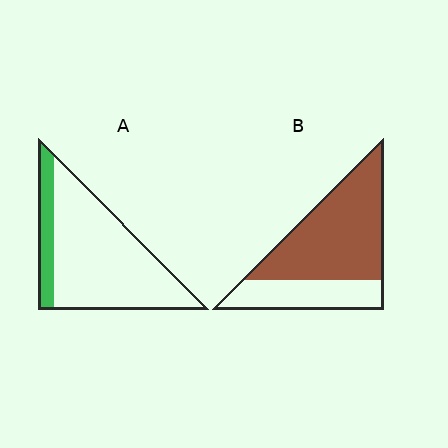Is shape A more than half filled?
No.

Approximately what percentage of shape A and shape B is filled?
A is approximately 20% and B is approximately 70%.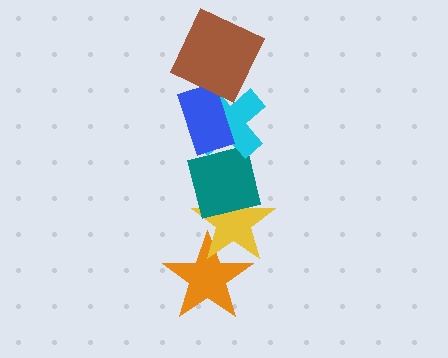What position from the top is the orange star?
The orange star is 6th from the top.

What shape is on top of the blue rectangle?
The brown square is on top of the blue rectangle.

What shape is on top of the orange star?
The yellow star is on top of the orange star.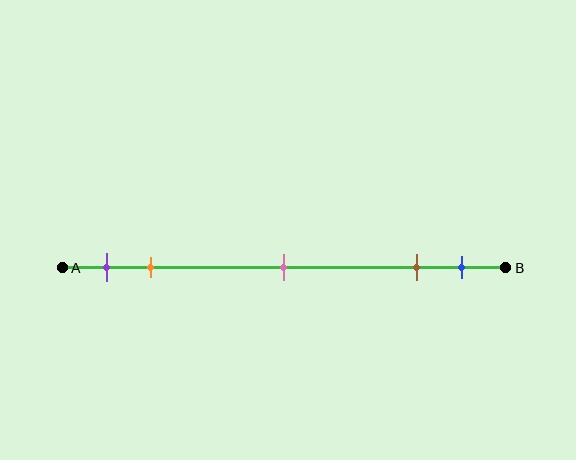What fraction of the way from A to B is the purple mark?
The purple mark is approximately 10% (0.1) of the way from A to B.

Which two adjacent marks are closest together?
The brown and blue marks are the closest adjacent pair.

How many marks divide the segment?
There are 5 marks dividing the segment.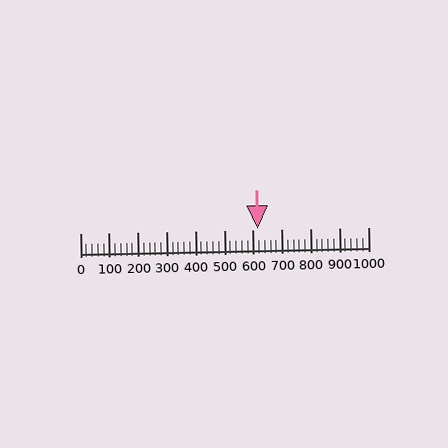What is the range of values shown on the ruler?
The ruler shows values from 0 to 1000.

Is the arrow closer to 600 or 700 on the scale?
The arrow is closer to 600.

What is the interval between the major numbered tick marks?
The major tick marks are spaced 100 units apart.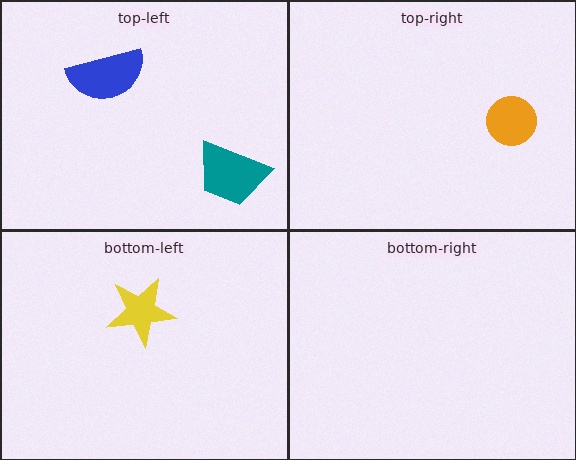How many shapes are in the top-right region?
1.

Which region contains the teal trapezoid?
The top-left region.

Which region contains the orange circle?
The top-right region.